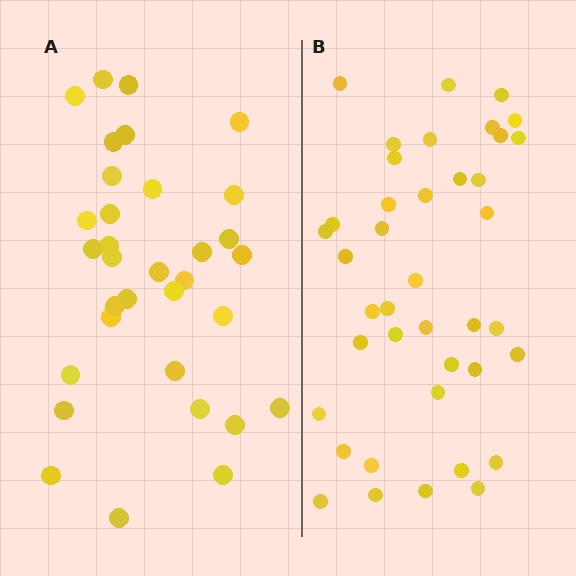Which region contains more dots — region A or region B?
Region B (the right region) has more dots.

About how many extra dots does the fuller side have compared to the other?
Region B has roughly 8 or so more dots than region A.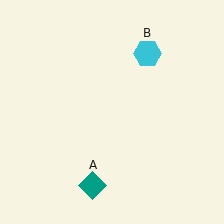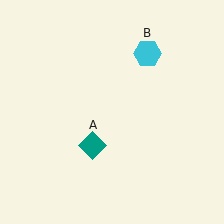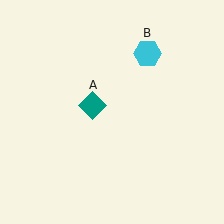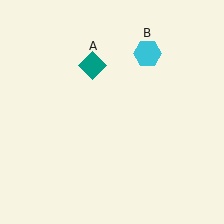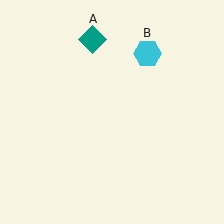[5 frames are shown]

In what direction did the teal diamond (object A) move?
The teal diamond (object A) moved up.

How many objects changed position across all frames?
1 object changed position: teal diamond (object A).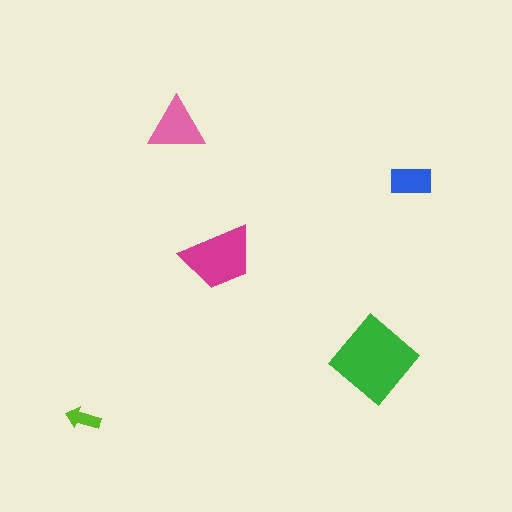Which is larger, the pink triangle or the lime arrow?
The pink triangle.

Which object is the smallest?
The lime arrow.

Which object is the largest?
The green diamond.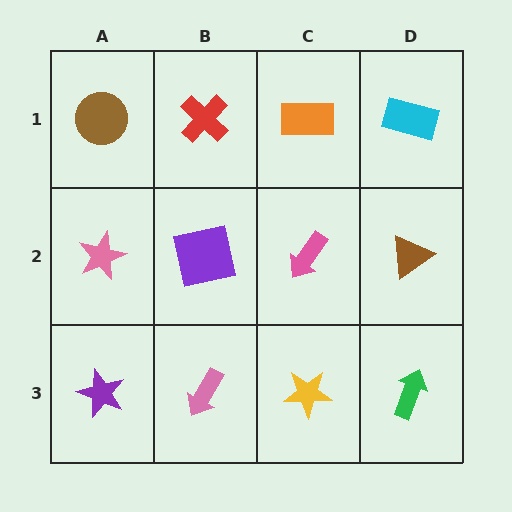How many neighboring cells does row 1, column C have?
3.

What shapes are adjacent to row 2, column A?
A brown circle (row 1, column A), a purple star (row 3, column A), a purple square (row 2, column B).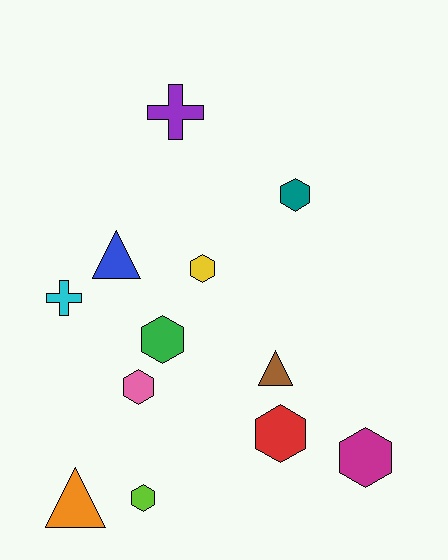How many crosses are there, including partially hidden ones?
There are 2 crosses.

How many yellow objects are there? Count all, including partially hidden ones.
There is 1 yellow object.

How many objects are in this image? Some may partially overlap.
There are 12 objects.